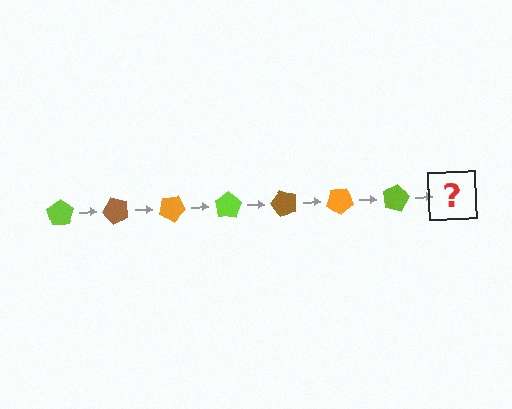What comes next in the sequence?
The next element should be a brown pentagon, rotated 350 degrees from the start.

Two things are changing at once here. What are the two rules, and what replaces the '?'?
The two rules are that it rotates 50 degrees each step and the color cycles through lime, brown, and orange. The '?' should be a brown pentagon, rotated 350 degrees from the start.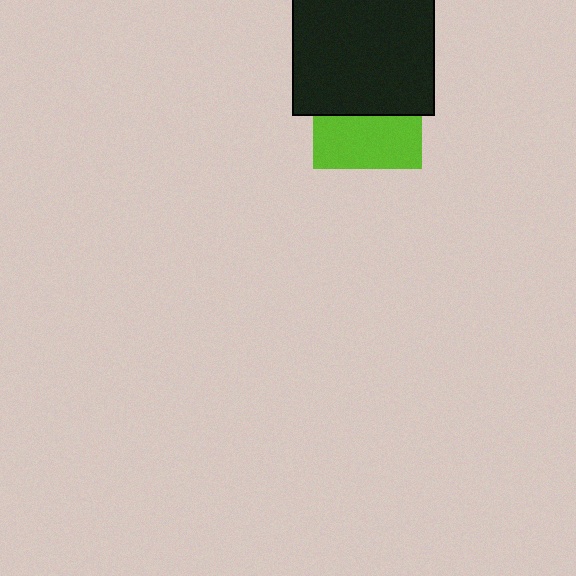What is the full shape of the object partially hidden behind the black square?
The partially hidden object is a lime square.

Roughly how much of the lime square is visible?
About half of it is visible (roughly 50%).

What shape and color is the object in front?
The object in front is a black square.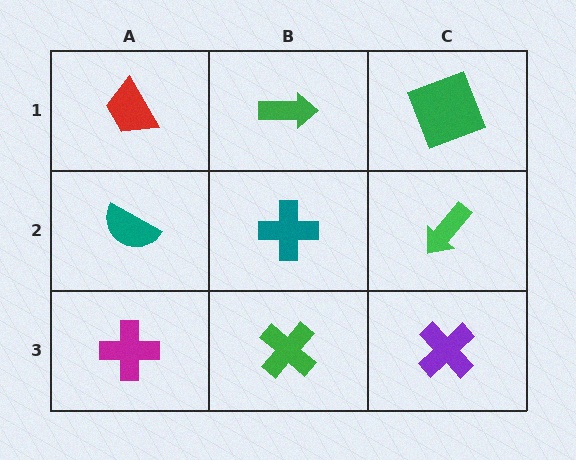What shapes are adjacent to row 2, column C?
A green square (row 1, column C), a purple cross (row 3, column C), a teal cross (row 2, column B).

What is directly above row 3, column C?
A green arrow.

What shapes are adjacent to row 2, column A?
A red trapezoid (row 1, column A), a magenta cross (row 3, column A), a teal cross (row 2, column B).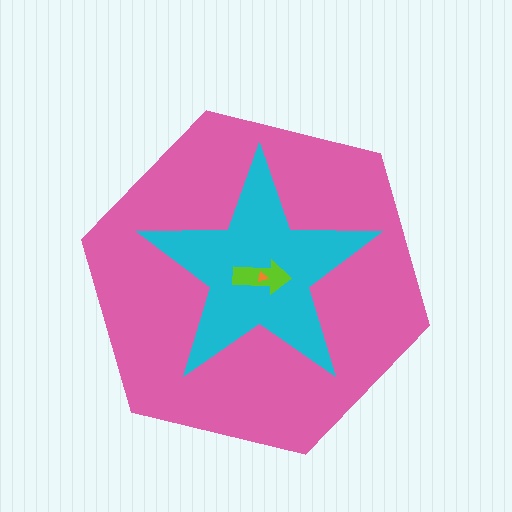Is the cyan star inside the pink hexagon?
Yes.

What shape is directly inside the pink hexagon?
The cyan star.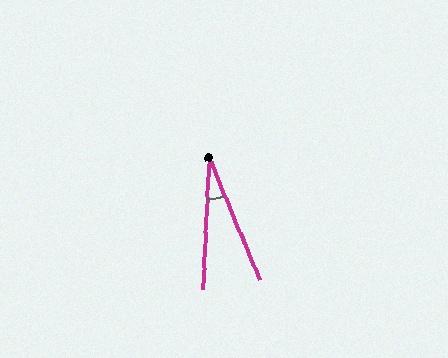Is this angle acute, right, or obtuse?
It is acute.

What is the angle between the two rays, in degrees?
Approximately 25 degrees.